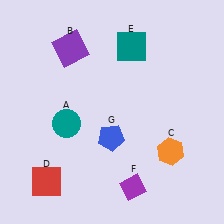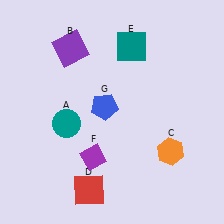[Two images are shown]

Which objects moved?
The objects that moved are: the red square (D), the purple diamond (F), the blue pentagon (G).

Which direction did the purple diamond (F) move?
The purple diamond (F) moved left.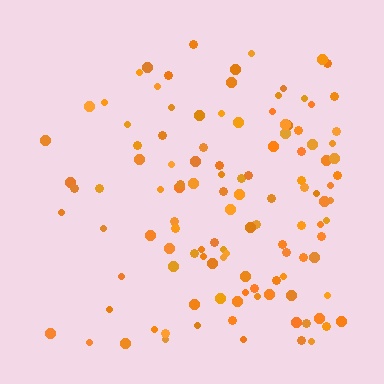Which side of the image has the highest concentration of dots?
The right.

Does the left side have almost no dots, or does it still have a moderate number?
Still a moderate number, just noticeably fewer than the right.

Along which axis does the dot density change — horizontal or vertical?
Horizontal.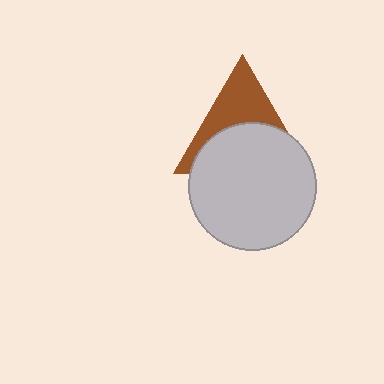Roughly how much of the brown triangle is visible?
A small part of it is visible (roughly 44%).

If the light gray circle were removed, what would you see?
You would see the complete brown triangle.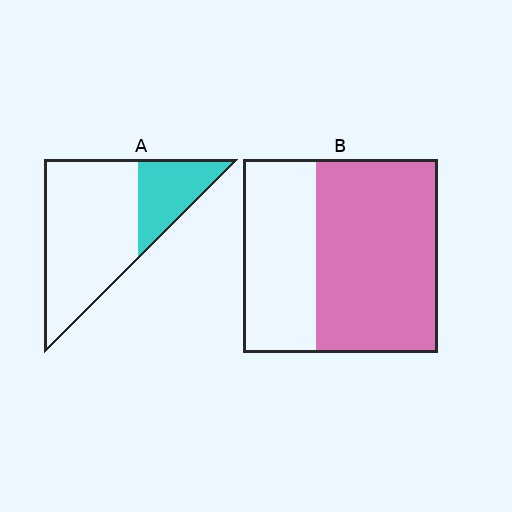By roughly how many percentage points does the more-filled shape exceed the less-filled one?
By roughly 35 percentage points (B over A).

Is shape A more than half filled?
No.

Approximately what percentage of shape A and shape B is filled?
A is approximately 25% and B is approximately 65%.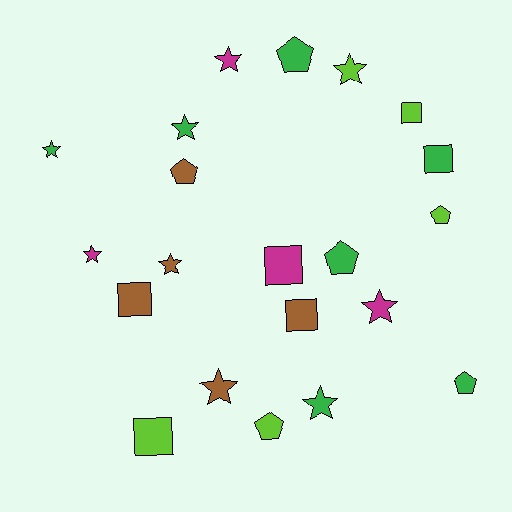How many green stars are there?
There are 3 green stars.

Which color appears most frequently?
Green, with 7 objects.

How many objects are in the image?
There are 21 objects.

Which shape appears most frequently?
Star, with 9 objects.